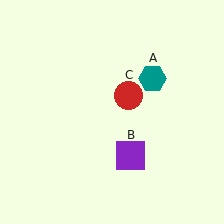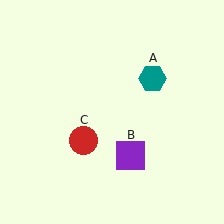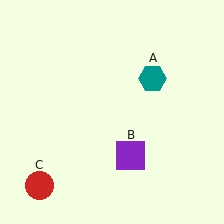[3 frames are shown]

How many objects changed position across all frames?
1 object changed position: red circle (object C).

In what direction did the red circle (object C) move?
The red circle (object C) moved down and to the left.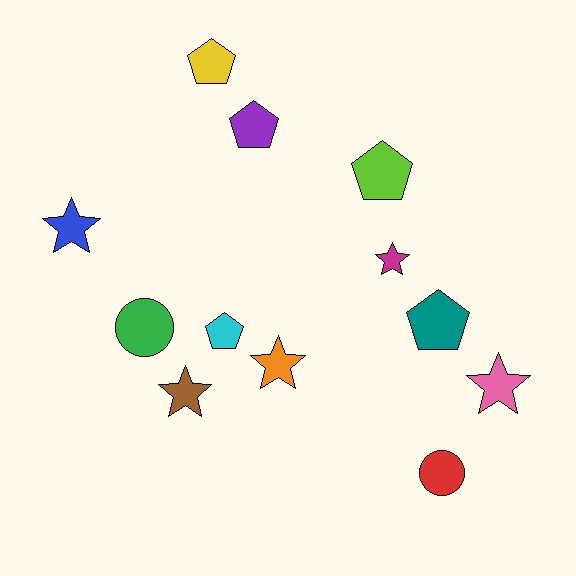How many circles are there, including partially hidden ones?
There are 2 circles.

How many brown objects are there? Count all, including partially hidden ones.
There is 1 brown object.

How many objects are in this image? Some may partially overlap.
There are 12 objects.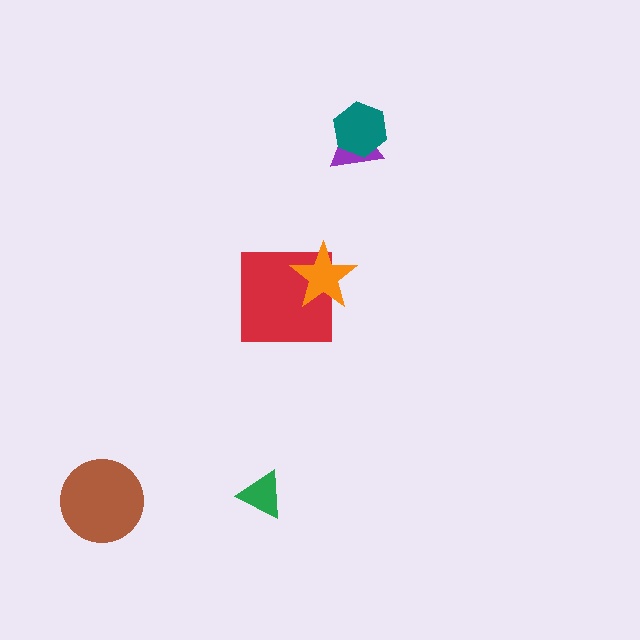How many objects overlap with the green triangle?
0 objects overlap with the green triangle.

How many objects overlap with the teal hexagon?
1 object overlaps with the teal hexagon.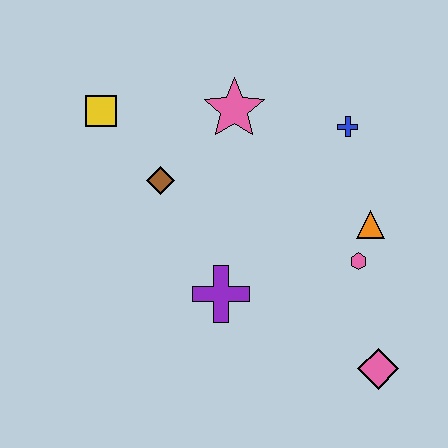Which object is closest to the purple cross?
The brown diamond is closest to the purple cross.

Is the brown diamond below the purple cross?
No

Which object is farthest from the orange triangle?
The yellow square is farthest from the orange triangle.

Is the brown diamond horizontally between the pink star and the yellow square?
Yes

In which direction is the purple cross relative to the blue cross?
The purple cross is below the blue cross.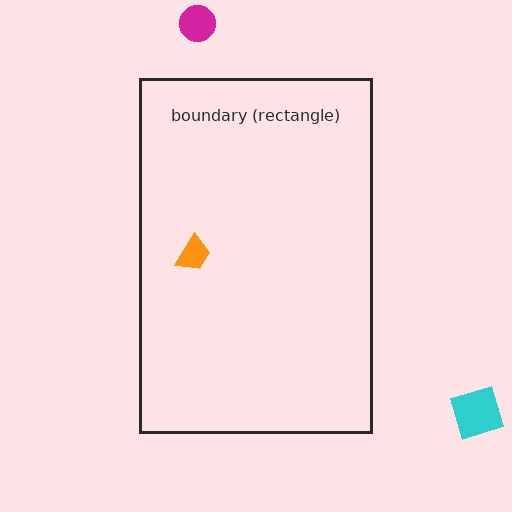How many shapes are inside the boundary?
1 inside, 2 outside.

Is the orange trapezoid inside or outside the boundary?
Inside.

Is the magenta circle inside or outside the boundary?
Outside.